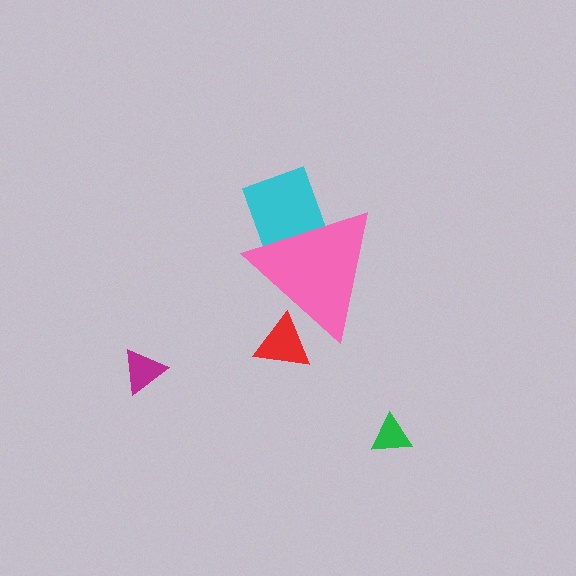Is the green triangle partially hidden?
No, the green triangle is fully visible.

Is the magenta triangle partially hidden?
No, the magenta triangle is fully visible.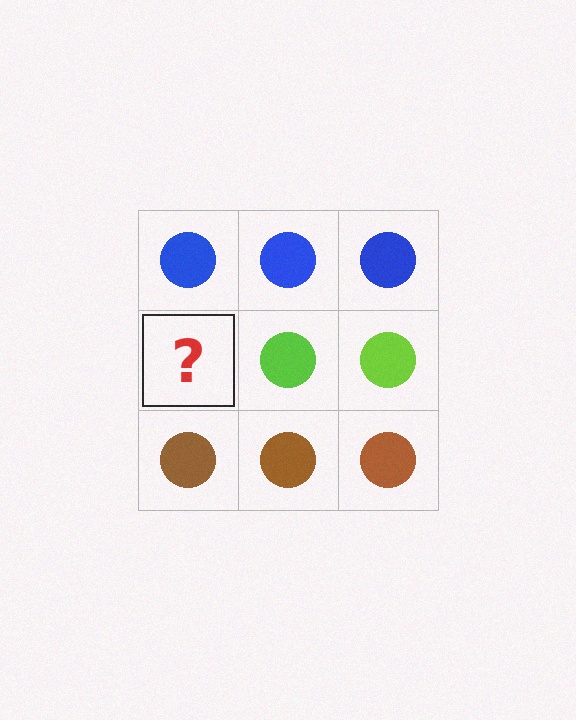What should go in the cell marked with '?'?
The missing cell should contain a lime circle.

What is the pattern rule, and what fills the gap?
The rule is that each row has a consistent color. The gap should be filled with a lime circle.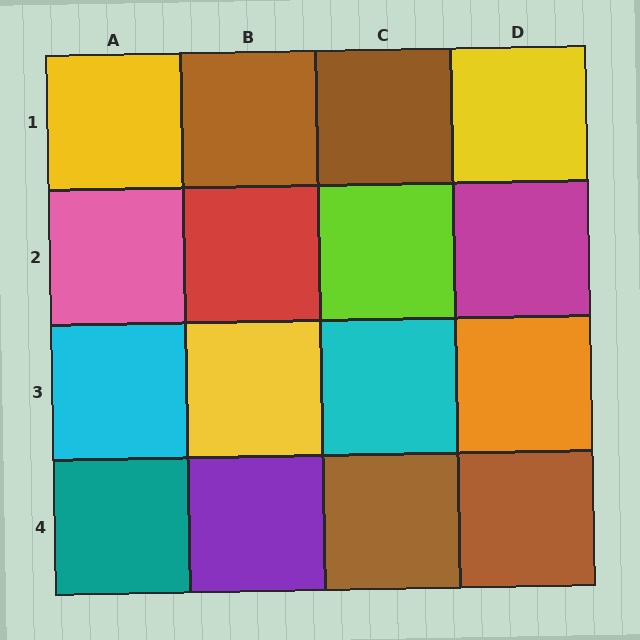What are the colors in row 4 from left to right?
Teal, purple, brown, brown.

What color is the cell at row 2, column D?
Magenta.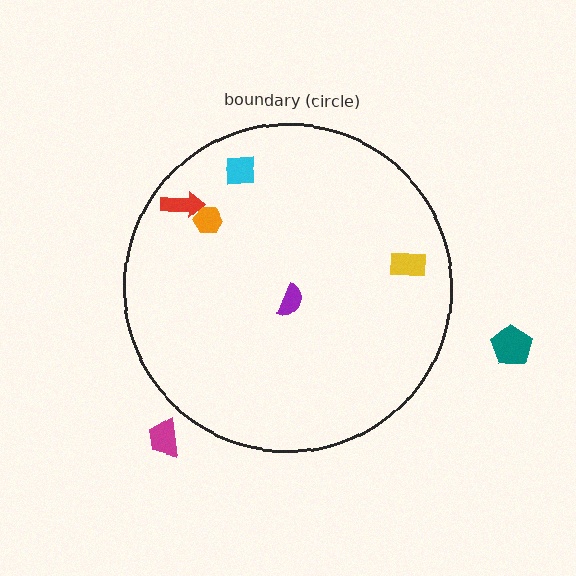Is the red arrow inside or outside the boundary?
Inside.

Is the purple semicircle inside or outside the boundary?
Inside.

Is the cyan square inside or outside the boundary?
Inside.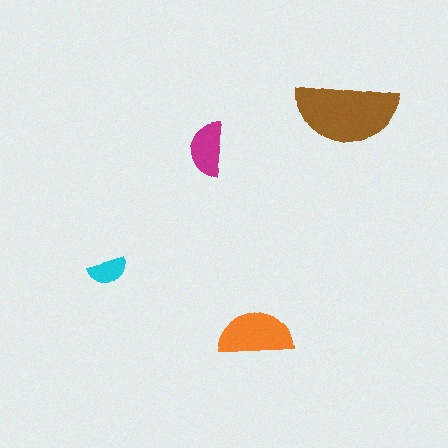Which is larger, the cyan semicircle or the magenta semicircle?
The magenta one.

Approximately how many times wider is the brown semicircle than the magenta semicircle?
About 2 times wider.